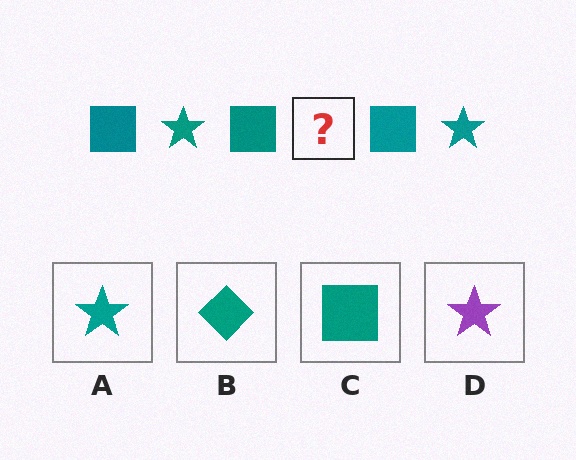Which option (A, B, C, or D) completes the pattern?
A.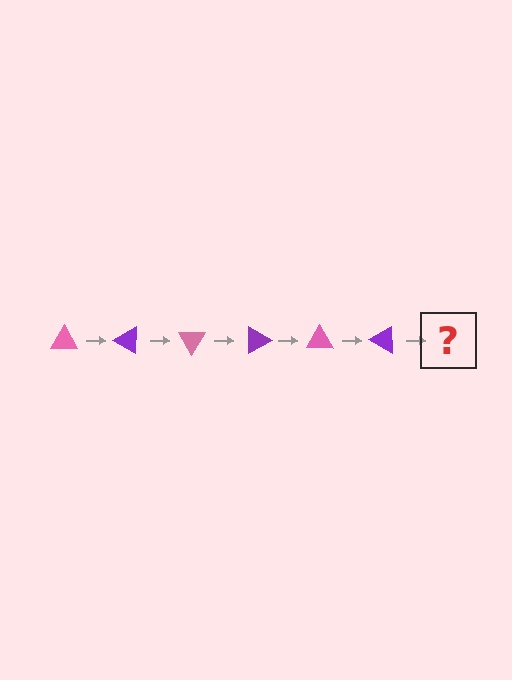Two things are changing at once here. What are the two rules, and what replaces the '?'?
The two rules are that it rotates 30 degrees each step and the color cycles through pink and purple. The '?' should be a pink triangle, rotated 180 degrees from the start.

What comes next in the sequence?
The next element should be a pink triangle, rotated 180 degrees from the start.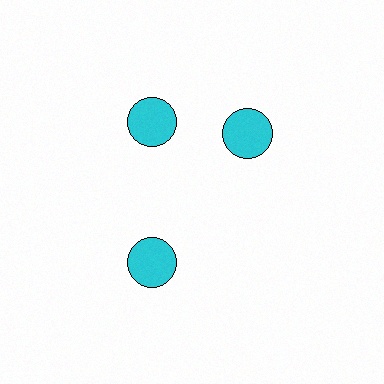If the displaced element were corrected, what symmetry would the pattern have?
It would have 3-fold rotational symmetry — the pattern would map onto itself every 120 degrees.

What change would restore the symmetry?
The symmetry would be restored by rotating it back into even spacing with its neighbors so that all 3 circles sit at equal angles and equal distance from the center.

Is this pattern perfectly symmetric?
No. The 3 cyan circles are arranged in a ring, but one element near the 3 o'clock position is rotated out of alignment along the ring, breaking the 3-fold rotational symmetry.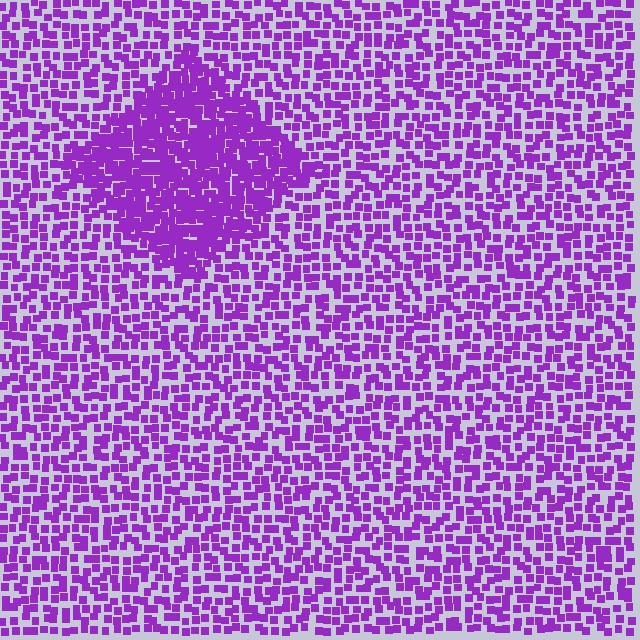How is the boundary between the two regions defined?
The boundary is defined by a change in element density (approximately 2.1x ratio). All elements are the same color, size, and shape.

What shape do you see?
I see a diamond.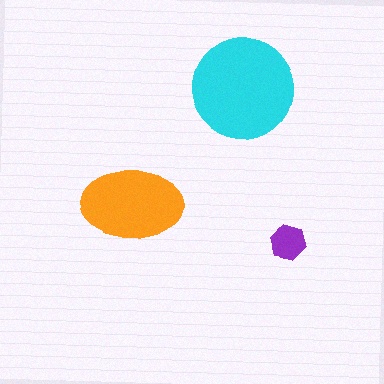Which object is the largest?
The cyan circle.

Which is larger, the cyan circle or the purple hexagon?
The cyan circle.